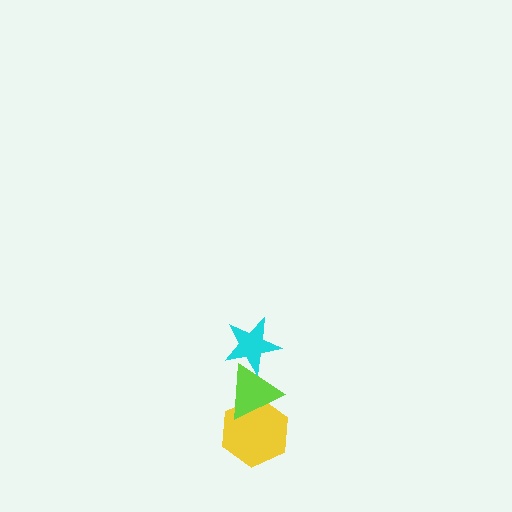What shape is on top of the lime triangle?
The cyan star is on top of the lime triangle.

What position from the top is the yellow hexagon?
The yellow hexagon is 3rd from the top.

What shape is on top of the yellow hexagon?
The lime triangle is on top of the yellow hexagon.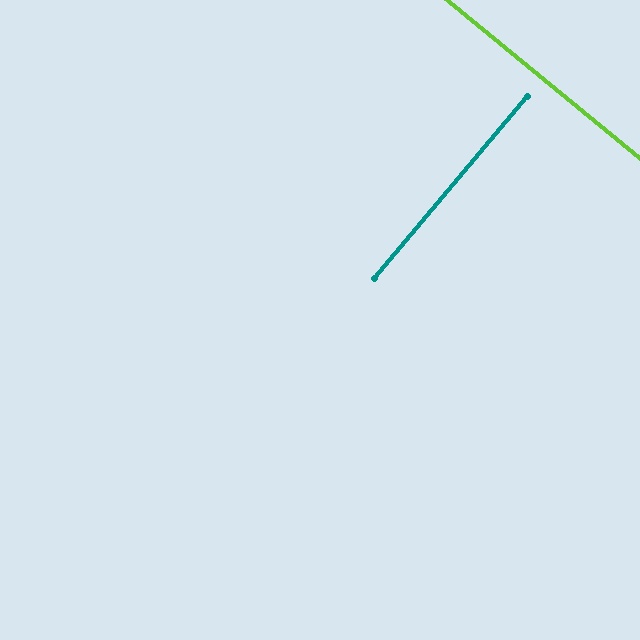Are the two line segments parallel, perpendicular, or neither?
Perpendicular — they meet at approximately 89°.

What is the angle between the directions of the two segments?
Approximately 89 degrees.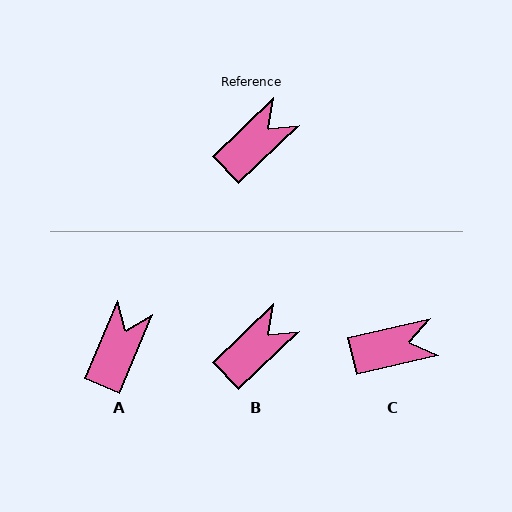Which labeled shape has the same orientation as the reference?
B.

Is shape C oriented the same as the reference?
No, it is off by about 30 degrees.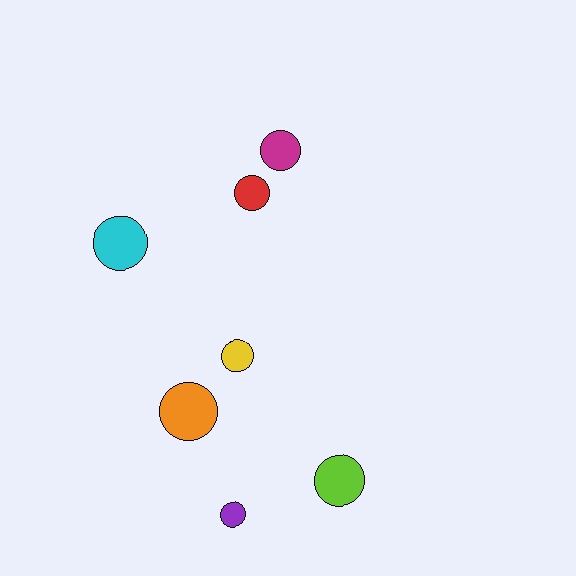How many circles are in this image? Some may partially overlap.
There are 7 circles.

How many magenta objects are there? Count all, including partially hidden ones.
There is 1 magenta object.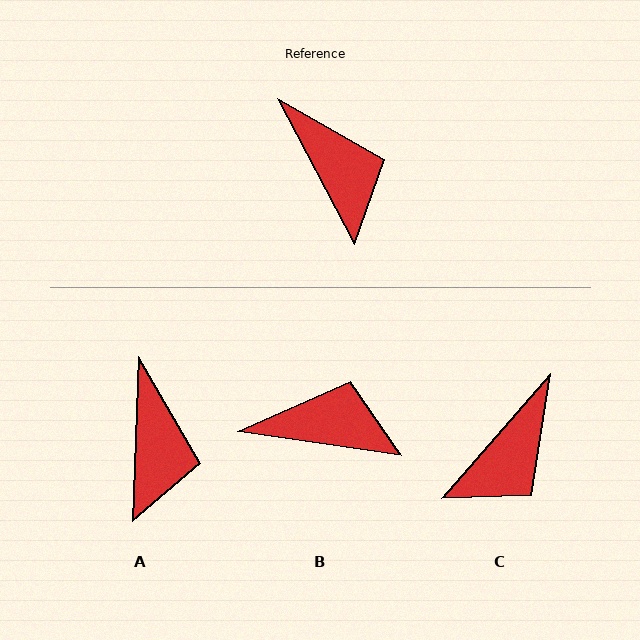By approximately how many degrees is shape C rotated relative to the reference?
Approximately 69 degrees clockwise.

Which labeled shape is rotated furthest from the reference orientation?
C, about 69 degrees away.